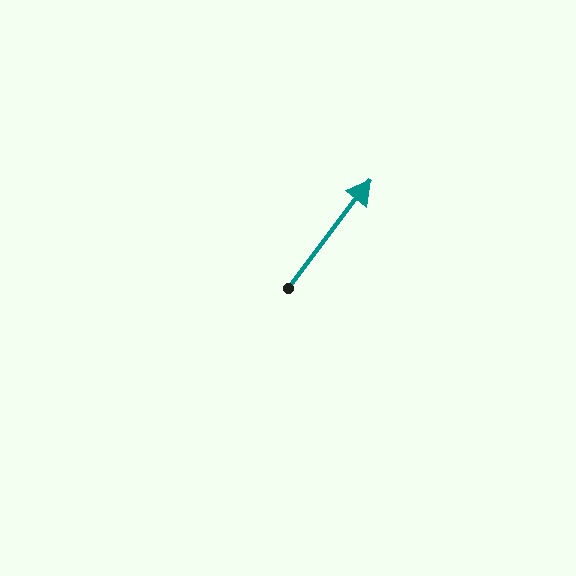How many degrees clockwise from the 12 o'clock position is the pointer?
Approximately 37 degrees.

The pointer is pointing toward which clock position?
Roughly 1 o'clock.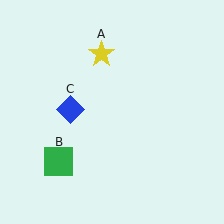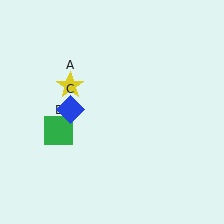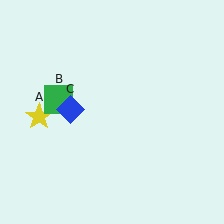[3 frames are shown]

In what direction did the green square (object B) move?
The green square (object B) moved up.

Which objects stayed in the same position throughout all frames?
Blue diamond (object C) remained stationary.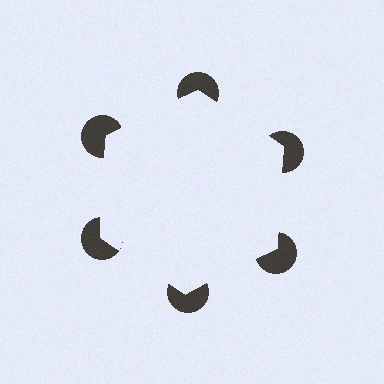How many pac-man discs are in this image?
There are 6 — one at each vertex of the illusory hexagon.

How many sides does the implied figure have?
6 sides.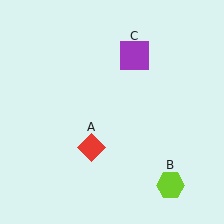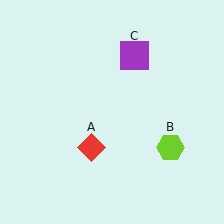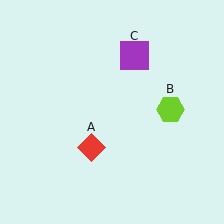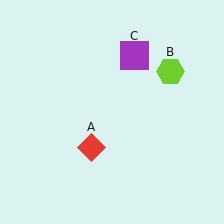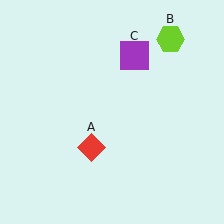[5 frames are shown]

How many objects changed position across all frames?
1 object changed position: lime hexagon (object B).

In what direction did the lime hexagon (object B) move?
The lime hexagon (object B) moved up.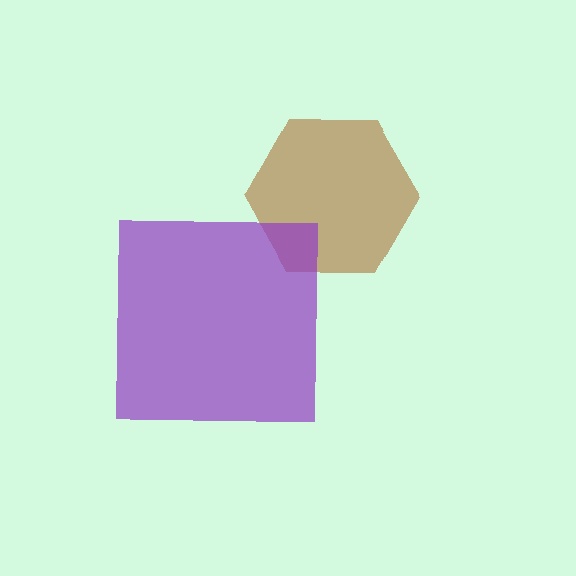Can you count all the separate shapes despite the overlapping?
Yes, there are 2 separate shapes.